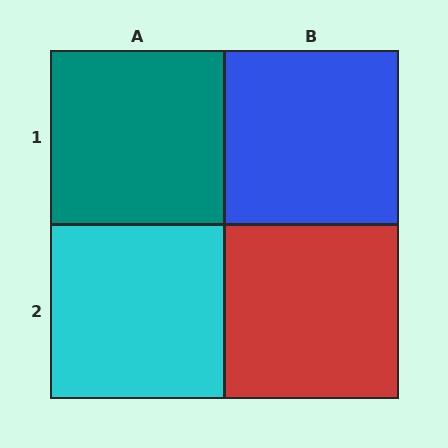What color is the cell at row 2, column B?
Red.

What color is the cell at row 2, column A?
Cyan.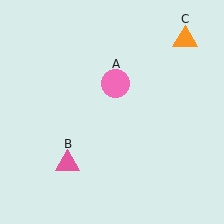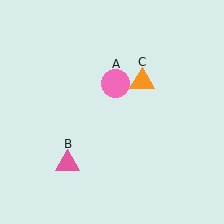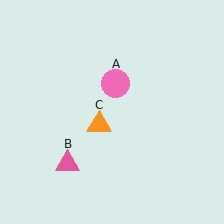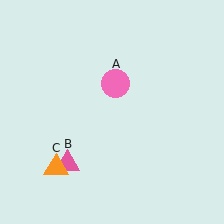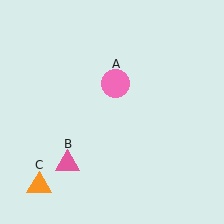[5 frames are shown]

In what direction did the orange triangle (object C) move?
The orange triangle (object C) moved down and to the left.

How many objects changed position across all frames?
1 object changed position: orange triangle (object C).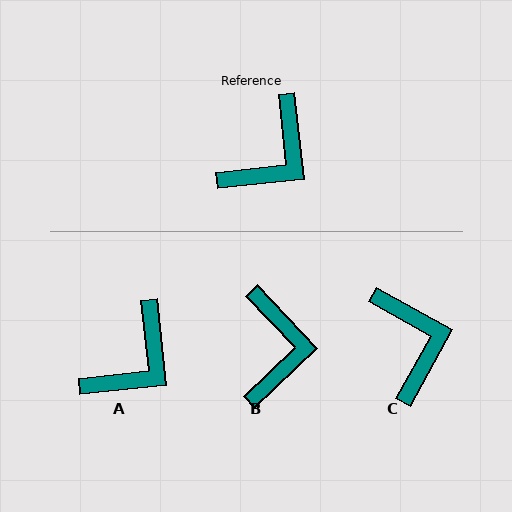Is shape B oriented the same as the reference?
No, it is off by about 37 degrees.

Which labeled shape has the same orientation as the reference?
A.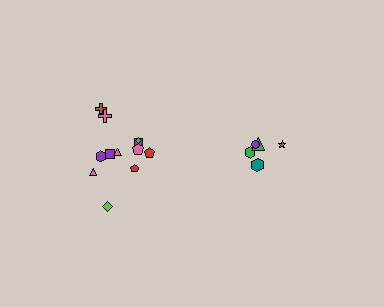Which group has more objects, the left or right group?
The left group.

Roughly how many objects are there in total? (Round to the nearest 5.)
Roughly 15 objects in total.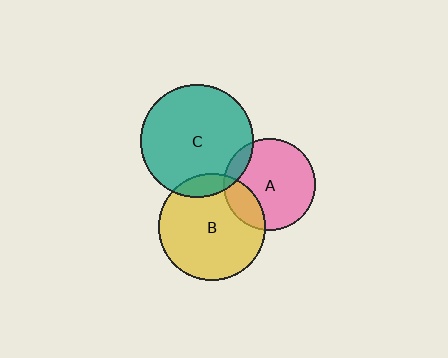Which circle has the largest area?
Circle C (teal).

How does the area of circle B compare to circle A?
Approximately 1.4 times.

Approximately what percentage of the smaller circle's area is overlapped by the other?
Approximately 20%.